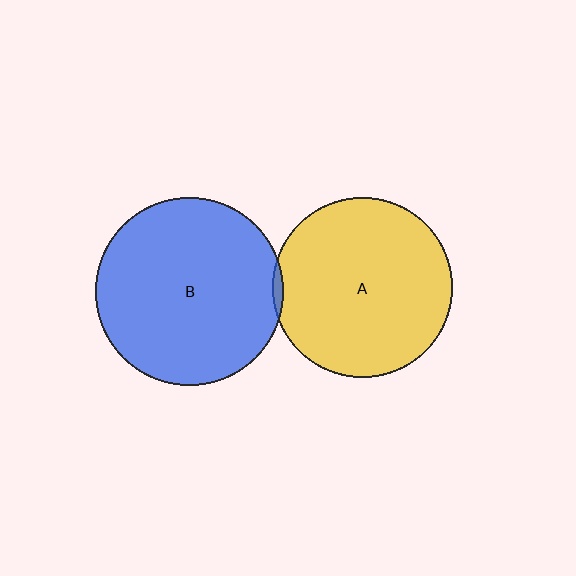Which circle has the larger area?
Circle B (blue).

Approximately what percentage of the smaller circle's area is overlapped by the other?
Approximately 5%.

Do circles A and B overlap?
Yes.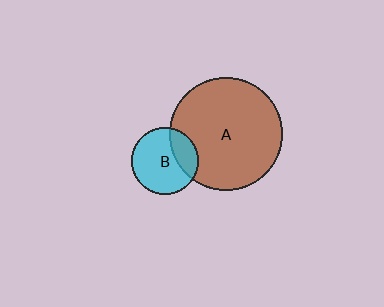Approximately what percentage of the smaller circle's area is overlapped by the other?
Approximately 25%.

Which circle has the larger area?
Circle A (brown).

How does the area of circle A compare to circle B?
Approximately 2.8 times.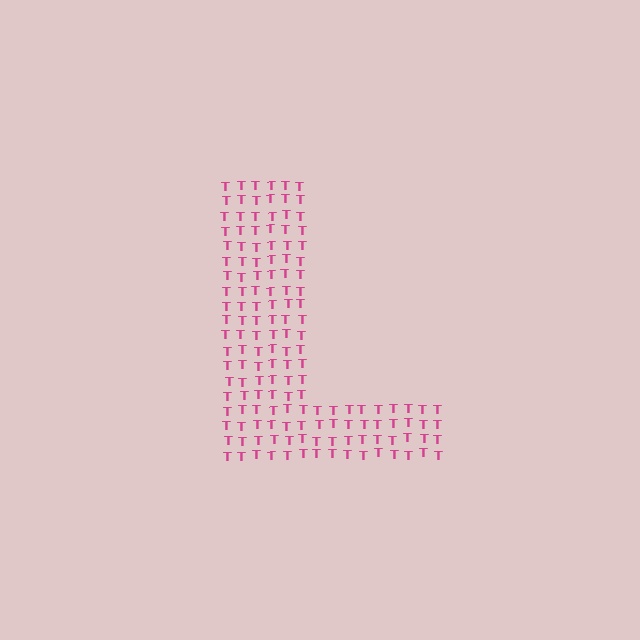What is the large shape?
The large shape is the letter L.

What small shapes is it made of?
It is made of small letter T's.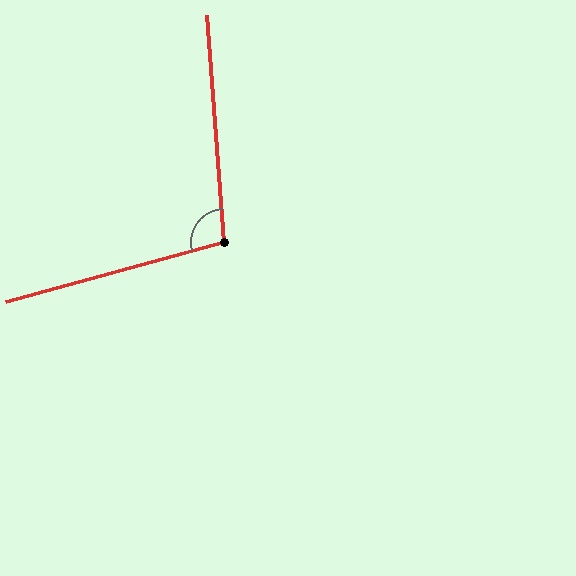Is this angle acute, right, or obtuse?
It is obtuse.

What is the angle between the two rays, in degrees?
Approximately 101 degrees.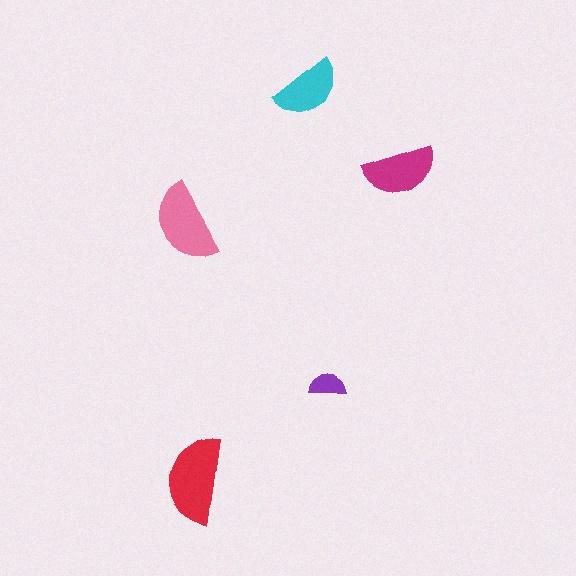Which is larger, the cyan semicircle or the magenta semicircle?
The magenta one.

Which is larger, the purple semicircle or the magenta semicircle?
The magenta one.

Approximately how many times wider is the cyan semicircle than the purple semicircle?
About 2 times wider.